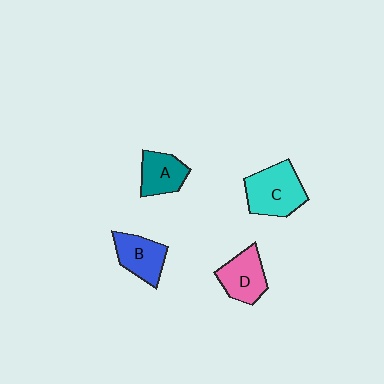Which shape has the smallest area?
Shape A (teal).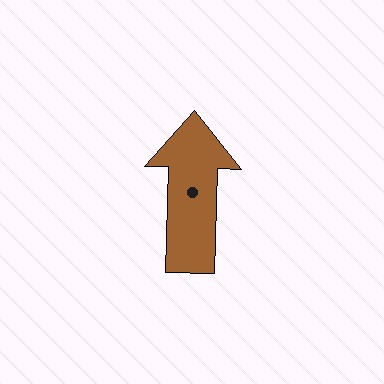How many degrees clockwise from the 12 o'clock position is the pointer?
Approximately 2 degrees.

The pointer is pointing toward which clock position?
Roughly 12 o'clock.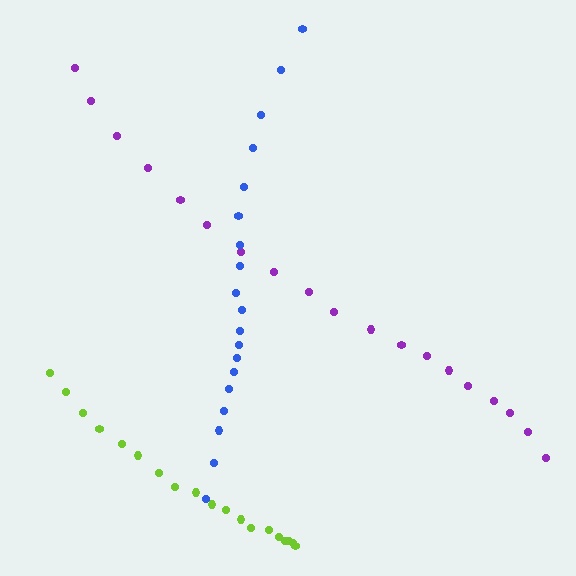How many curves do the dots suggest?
There are 3 distinct paths.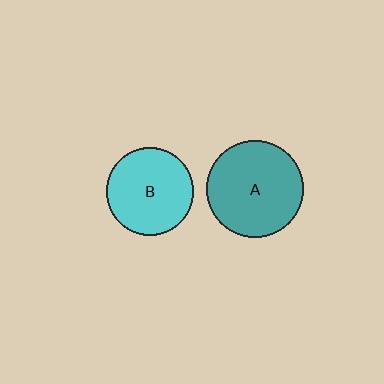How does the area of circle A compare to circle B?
Approximately 1.2 times.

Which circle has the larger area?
Circle A (teal).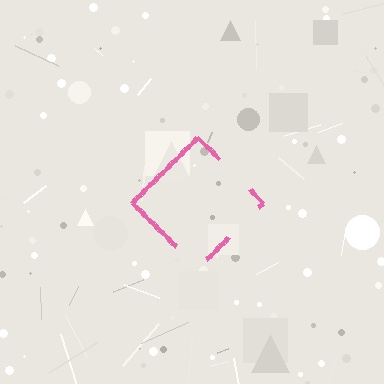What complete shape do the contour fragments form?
The contour fragments form a diamond.